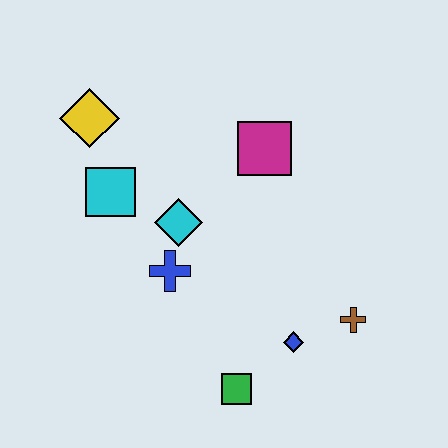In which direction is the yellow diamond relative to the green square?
The yellow diamond is above the green square.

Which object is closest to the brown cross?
The blue diamond is closest to the brown cross.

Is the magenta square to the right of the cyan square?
Yes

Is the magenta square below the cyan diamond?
No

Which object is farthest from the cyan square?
The brown cross is farthest from the cyan square.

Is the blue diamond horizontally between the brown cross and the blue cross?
Yes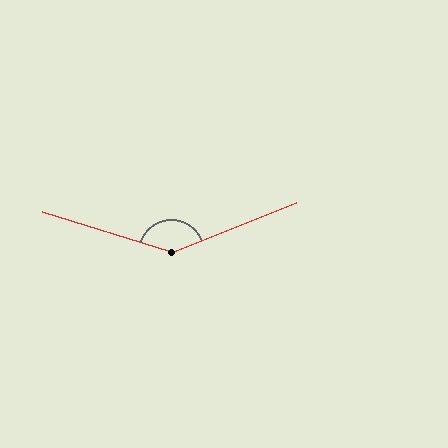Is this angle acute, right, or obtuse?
It is obtuse.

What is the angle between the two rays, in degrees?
Approximately 141 degrees.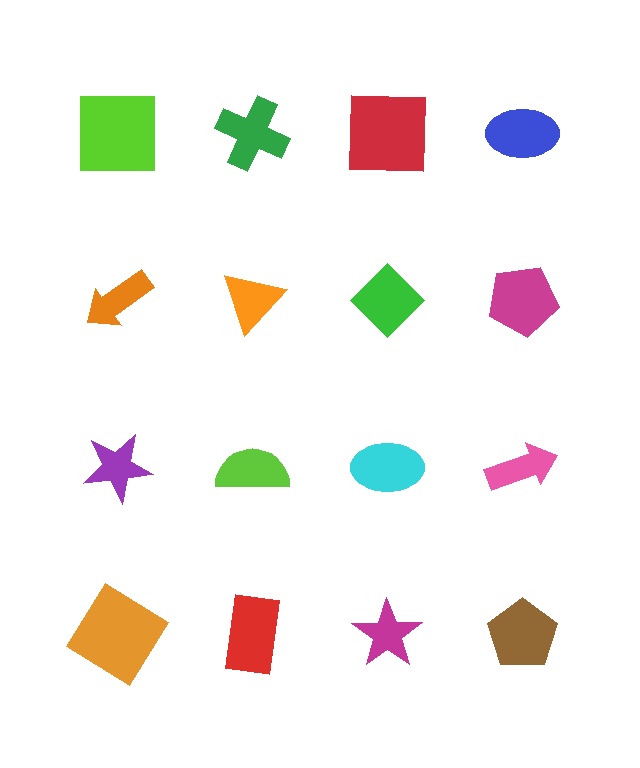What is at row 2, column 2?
An orange triangle.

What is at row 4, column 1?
An orange diamond.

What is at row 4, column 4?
A brown pentagon.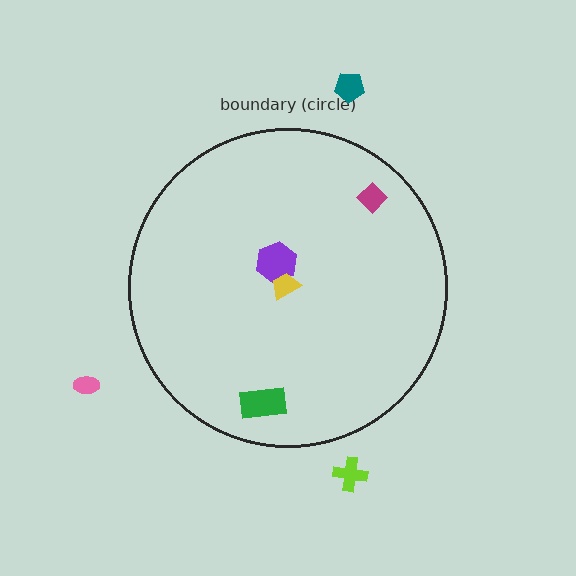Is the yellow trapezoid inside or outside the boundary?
Inside.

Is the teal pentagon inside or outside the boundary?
Outside.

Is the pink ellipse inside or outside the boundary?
Outside.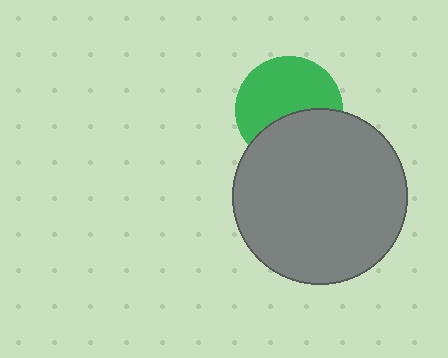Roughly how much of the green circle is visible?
About half of it is visible (roughly 60%).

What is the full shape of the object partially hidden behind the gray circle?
The partially hidden object is a green circle.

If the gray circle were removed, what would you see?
You would see the complete green circle.